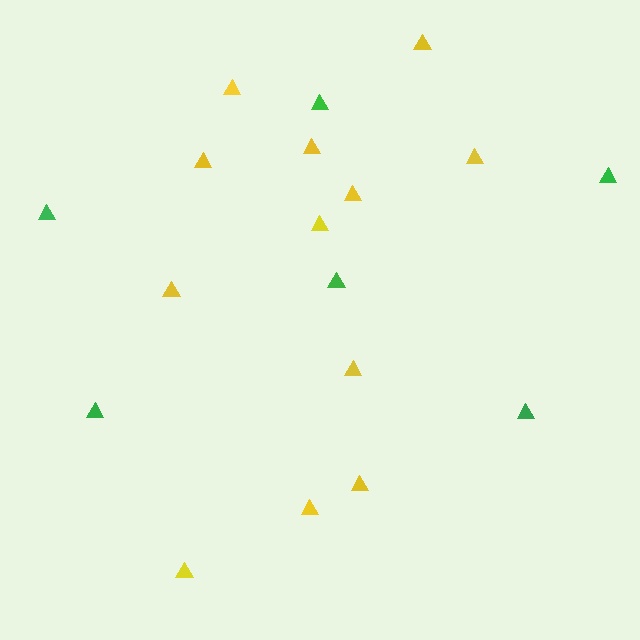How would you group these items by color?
There are 2 groups: one group of yellow triangles (12) and one group of green triangles (6).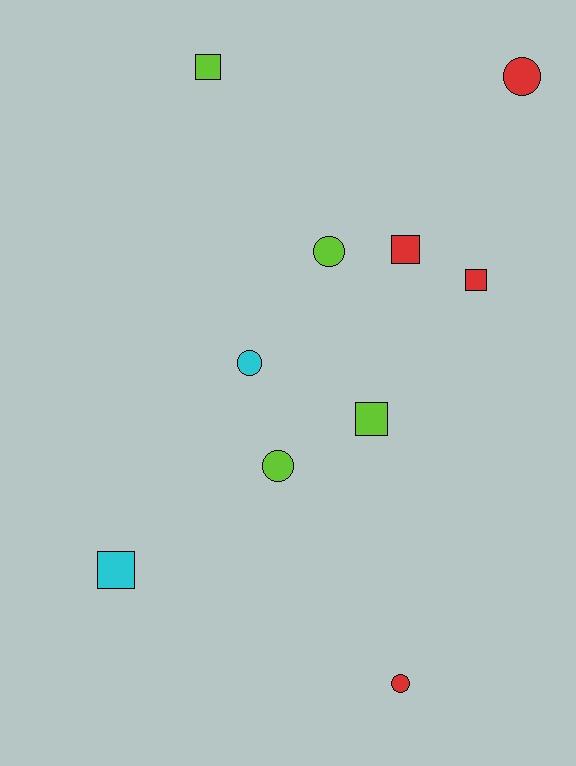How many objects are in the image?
There are 10 objects.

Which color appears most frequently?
Red, with 4 objects.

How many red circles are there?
There are 2 red circles.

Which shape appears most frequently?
Square, with 5 objects.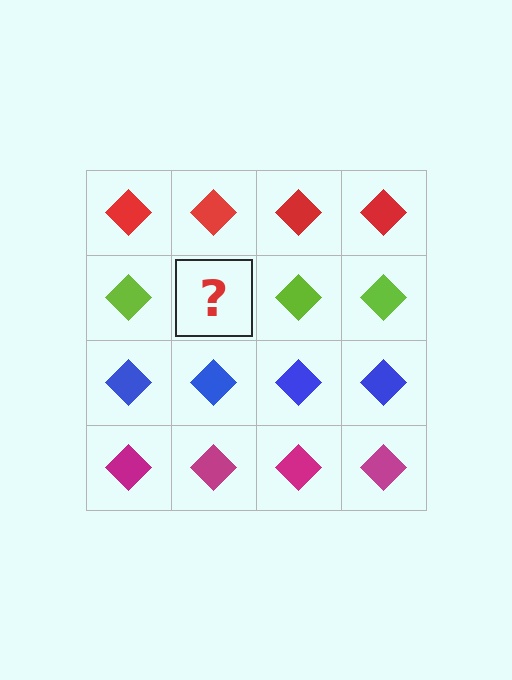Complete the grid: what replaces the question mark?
The question mark should be replaced with a lime diamond.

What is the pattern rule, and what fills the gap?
The rule is that each row has a consistent color. The gap should be filled with a lime diamond.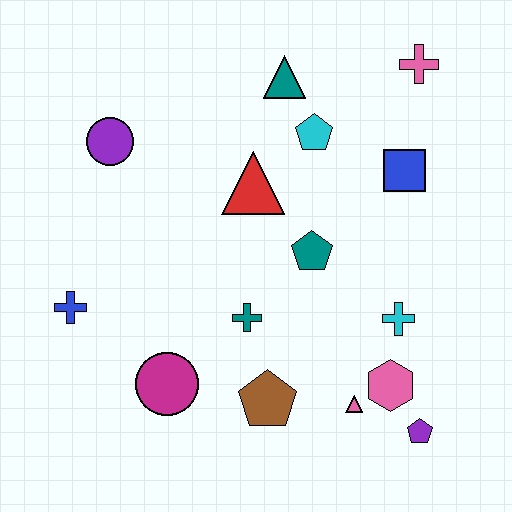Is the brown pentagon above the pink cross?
No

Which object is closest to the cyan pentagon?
The teal triangle is closest to the cyan pentagon.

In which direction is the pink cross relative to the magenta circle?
The pink cross is above the magenta circle.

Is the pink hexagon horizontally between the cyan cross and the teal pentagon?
Yes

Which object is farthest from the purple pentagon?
The purple circle is farthest from the purple pentagon.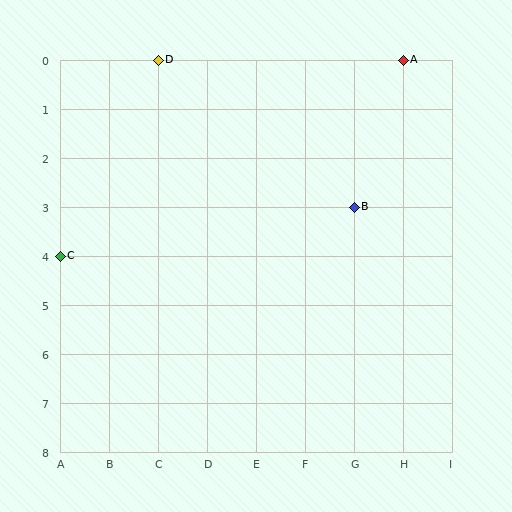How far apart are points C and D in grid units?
Points C and D are 2 columns and 4 rows apart (about 4.5 grid units diagonally).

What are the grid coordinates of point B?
Point B is at grid coordinates (G, 3).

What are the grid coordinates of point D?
Point D is at grid coordinates (C, 0).